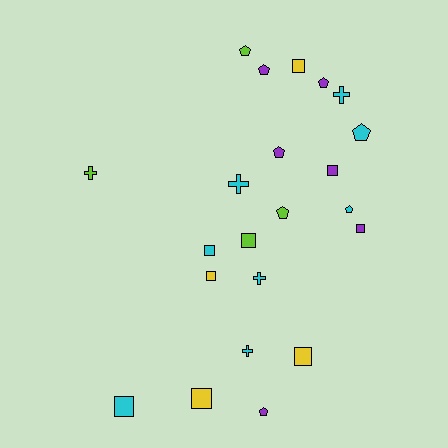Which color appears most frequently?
Cyan, with 8 objects.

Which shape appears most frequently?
Square, with 9 objects.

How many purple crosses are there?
There are no purple crosses.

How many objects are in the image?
There are 22 objects.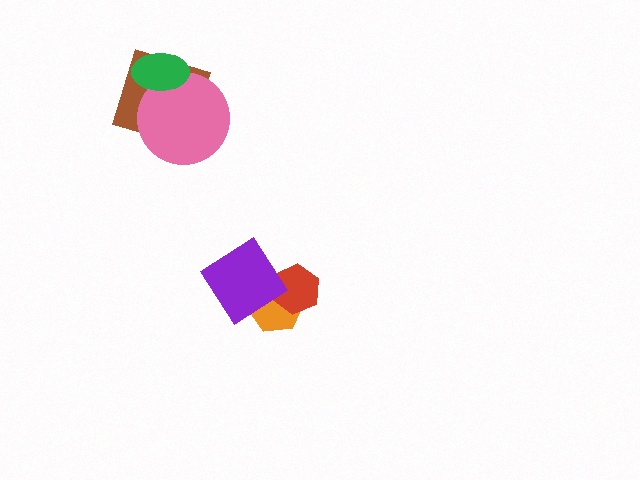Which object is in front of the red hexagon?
The purple diamond is in front of the red hexagon.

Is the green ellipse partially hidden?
No, no other shape covers it.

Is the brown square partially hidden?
Yes, it is partially covered by another shape.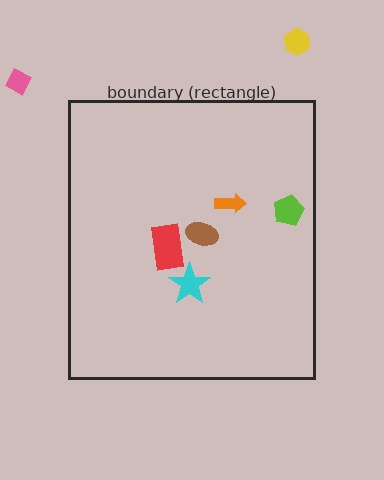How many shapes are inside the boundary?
5 inside, 2 outside.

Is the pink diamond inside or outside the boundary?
Outside.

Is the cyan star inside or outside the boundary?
Inside.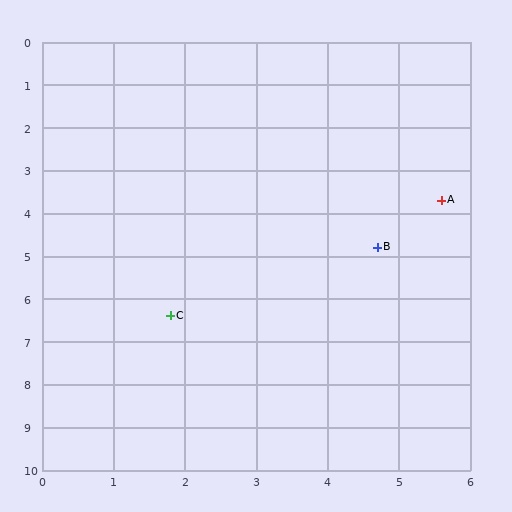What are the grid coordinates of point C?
Point C is at approximately (1.8, 6.4).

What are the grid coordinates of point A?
Point A is at approximately (5.6, 3.7).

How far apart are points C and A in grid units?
Points C and A are about 4.7 grid units apart.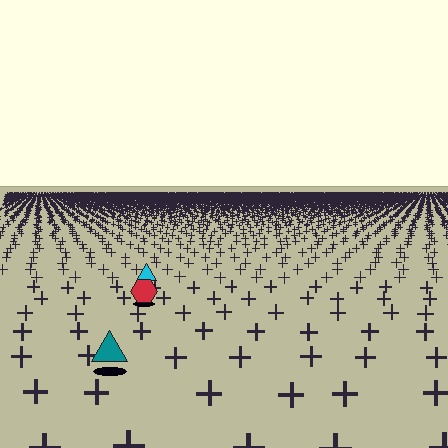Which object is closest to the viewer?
The teal triangle is closest. The texture marks near it are larger and more spread out.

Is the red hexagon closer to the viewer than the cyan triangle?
Yes. The red hexagon is closer — you can tell from the texture gradient: the ground texture is coarser near it.